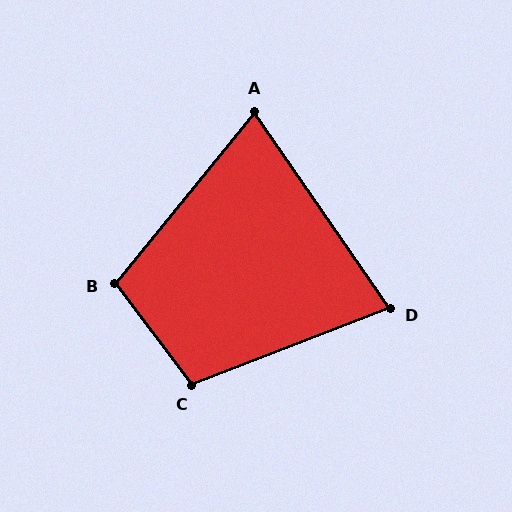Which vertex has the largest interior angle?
C, at approximately 106 degrees.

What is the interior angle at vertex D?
Approximately 76 degrees (acute).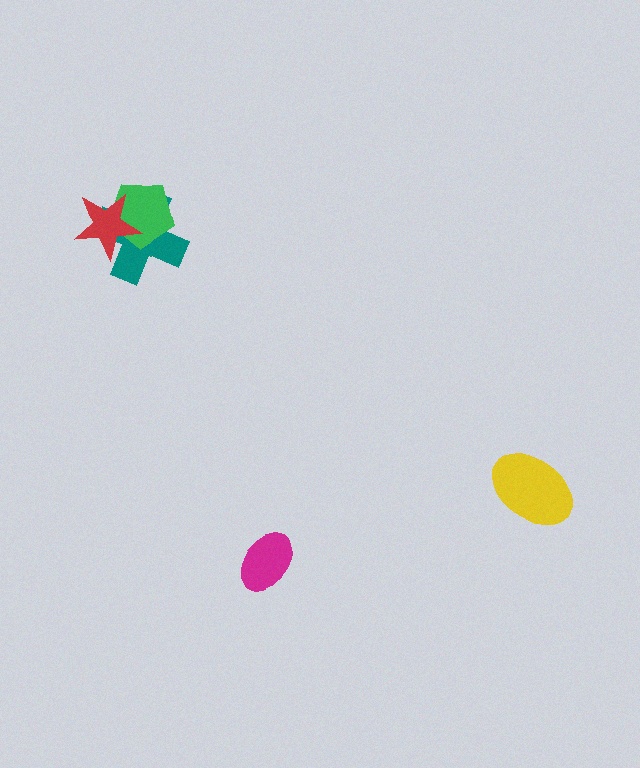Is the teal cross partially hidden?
Yes, it is partially covered by another shape.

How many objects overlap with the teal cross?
2 objects overlap with the teal cross.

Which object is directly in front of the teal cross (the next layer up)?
The green pentagon is directly in front of the teal cross.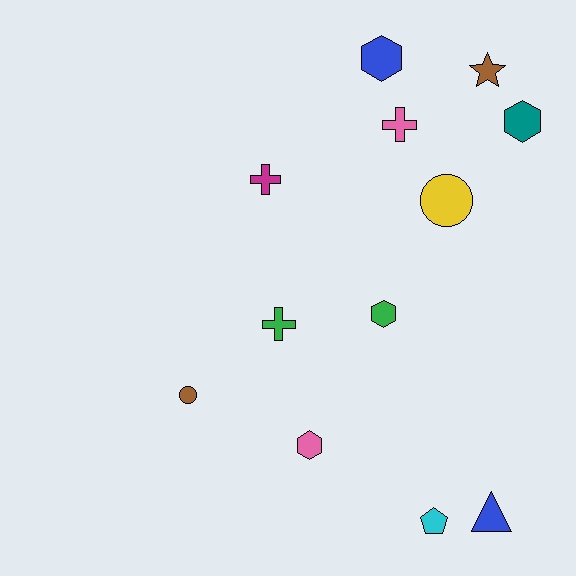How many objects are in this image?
There are 12 objects.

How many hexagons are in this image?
There are 4 hexagons.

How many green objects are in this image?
There are 2 green objects.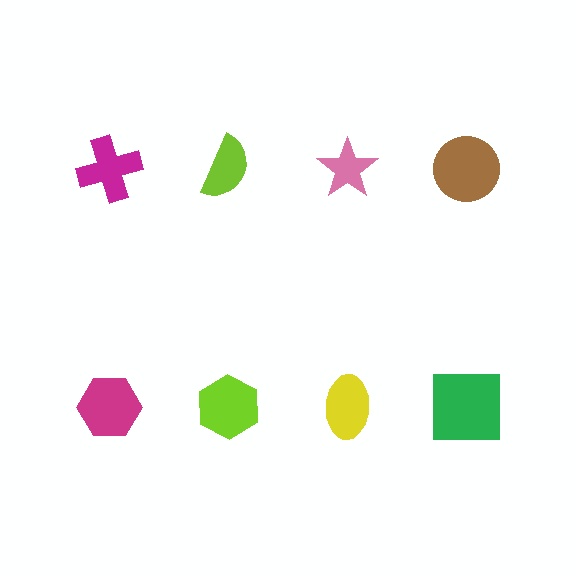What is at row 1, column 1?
A magenta cross.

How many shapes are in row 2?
4 shapes.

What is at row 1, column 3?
A pink star.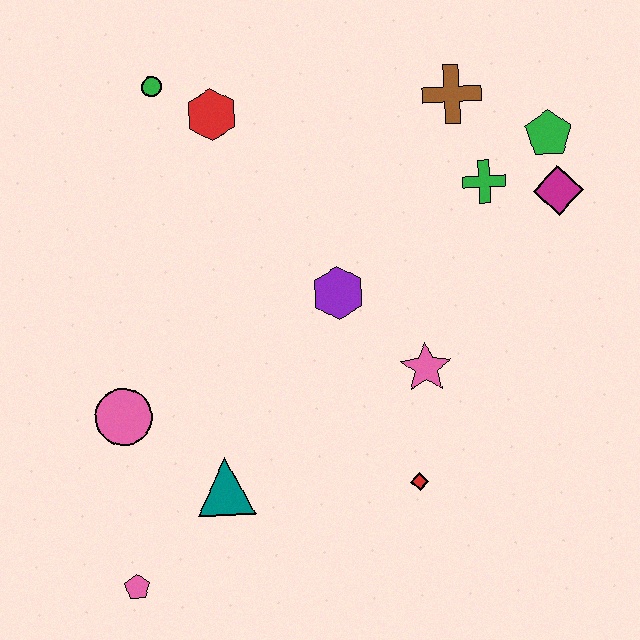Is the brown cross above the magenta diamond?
Yes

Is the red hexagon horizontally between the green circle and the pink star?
Yes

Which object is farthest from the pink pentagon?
The green pentagon is farthest from the pink pentagon.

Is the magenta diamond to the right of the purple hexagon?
Yes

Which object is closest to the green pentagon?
The magenta diamond is closest to the green pentagon.